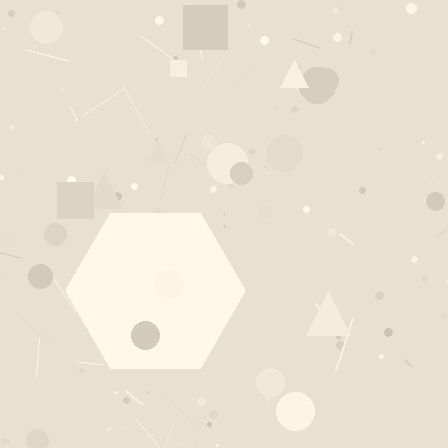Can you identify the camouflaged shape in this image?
The camouflaged shape is a hexagon.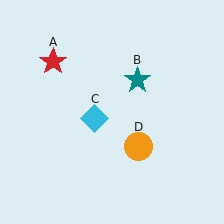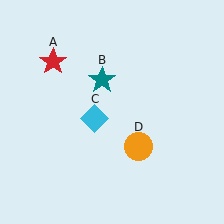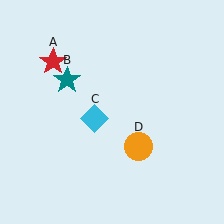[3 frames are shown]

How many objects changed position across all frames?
1 object changed position: teal star (object B).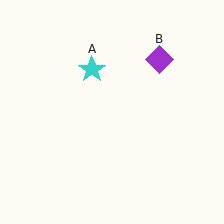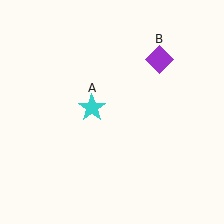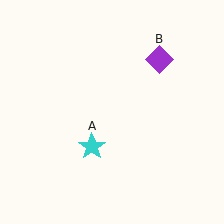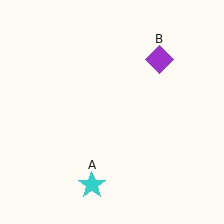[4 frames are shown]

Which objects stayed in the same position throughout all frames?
Purple diamond (object B) remained stationary.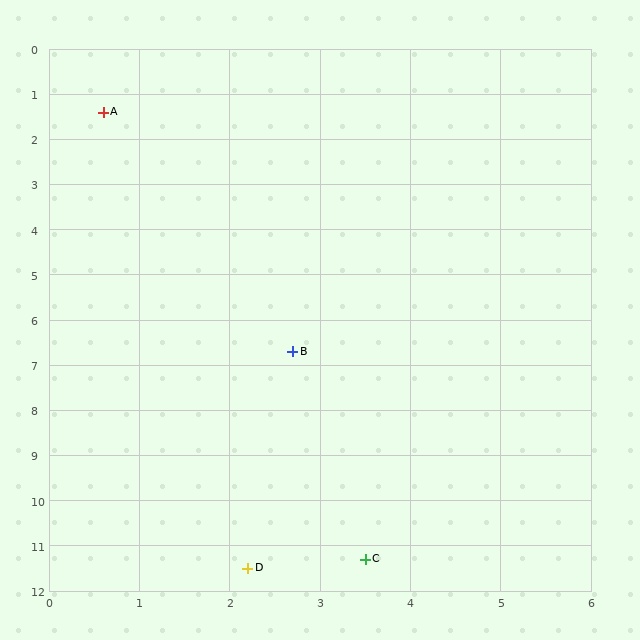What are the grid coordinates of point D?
Point D is at approximately (2.2, 11.5).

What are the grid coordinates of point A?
Point A is at approximately (0.6, 1.4).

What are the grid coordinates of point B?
Point B is at approximately (2.7, 6.7).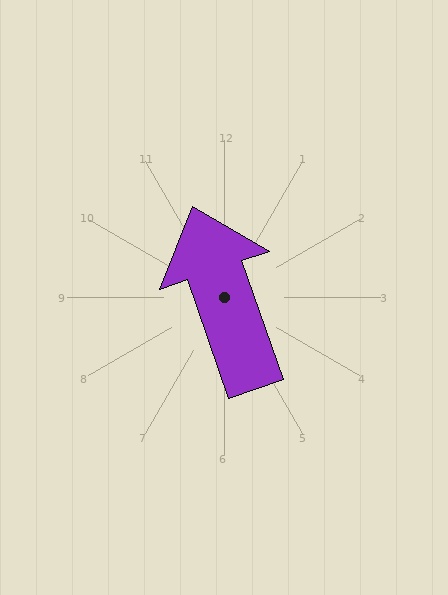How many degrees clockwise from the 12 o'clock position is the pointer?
Approximately 341 degrees.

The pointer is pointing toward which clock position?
Roughly 11 o'clock.